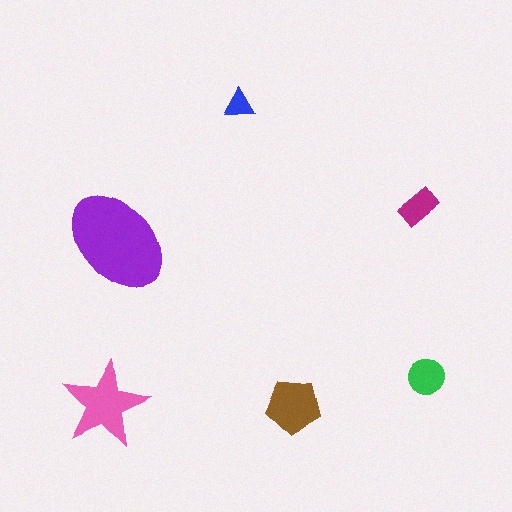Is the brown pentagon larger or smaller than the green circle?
Larger.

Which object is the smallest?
The blue triangle.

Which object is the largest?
The purple ellipse.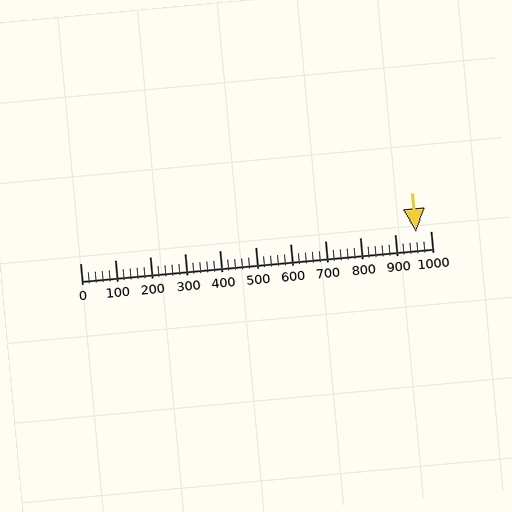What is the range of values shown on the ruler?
The ruler shows values from 0 to 1000.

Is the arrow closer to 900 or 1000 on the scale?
The arrow is closer to 1000.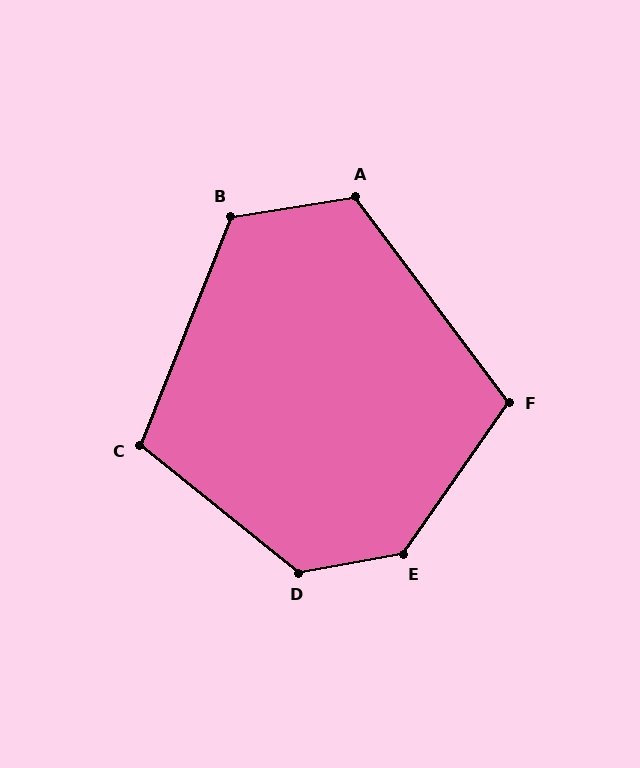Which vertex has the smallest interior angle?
C, at approximately 107 degrees.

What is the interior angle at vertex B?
Approximately 120 degrees (obtuse).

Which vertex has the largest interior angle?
E, at approximately 135 degrees.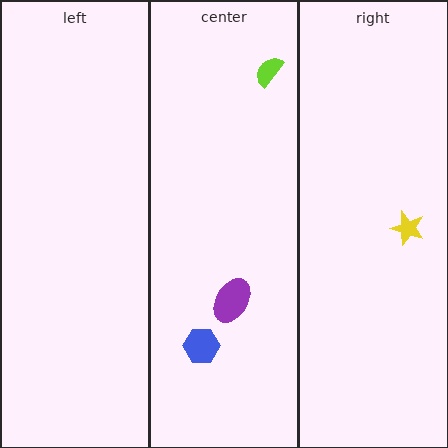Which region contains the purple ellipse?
The center region.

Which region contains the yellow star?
The right region.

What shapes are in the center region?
The blue hexagon, the purple ellipse, the lime semicircle.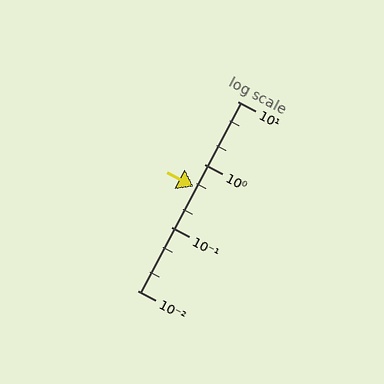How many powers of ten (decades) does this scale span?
The scale spans 3 decades, from 0.01 to 10.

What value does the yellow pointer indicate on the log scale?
The pointer indicates approximately 0.44.